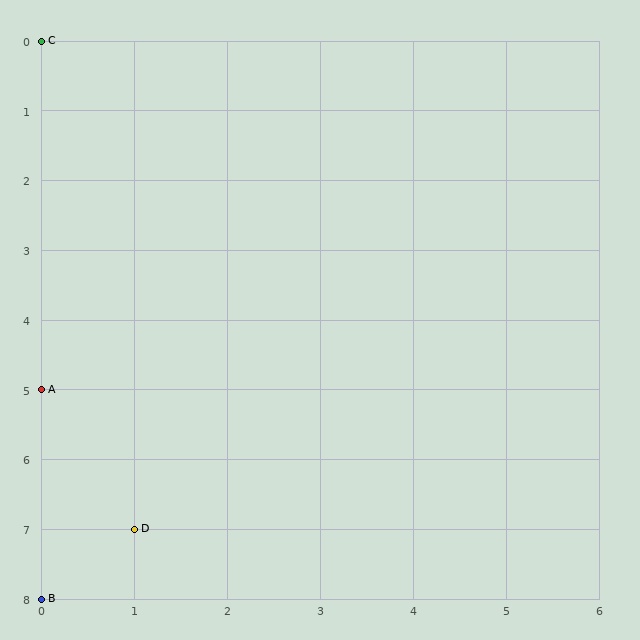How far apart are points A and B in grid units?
Points A and B are 3 rows apart.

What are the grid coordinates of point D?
Point D is at grid coordinates (1, 7).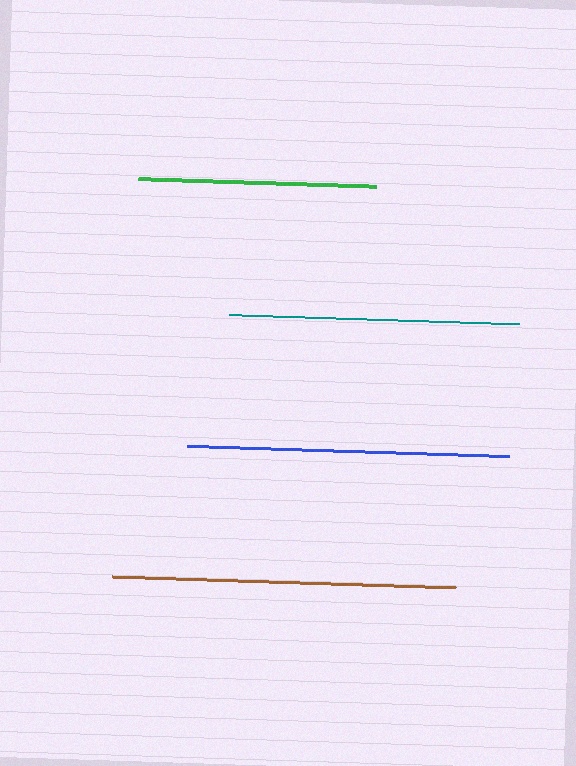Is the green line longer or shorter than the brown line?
The brown line is longer than the green line.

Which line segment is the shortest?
The green line is the shortest at approximately 238 pixels.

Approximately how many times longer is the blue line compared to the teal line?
The blue line is approximately 1.1 times the length of the teal line.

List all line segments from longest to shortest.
From longest to shortest: brown, blue, teal, green.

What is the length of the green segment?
The green segment is approximately 238 pixels long.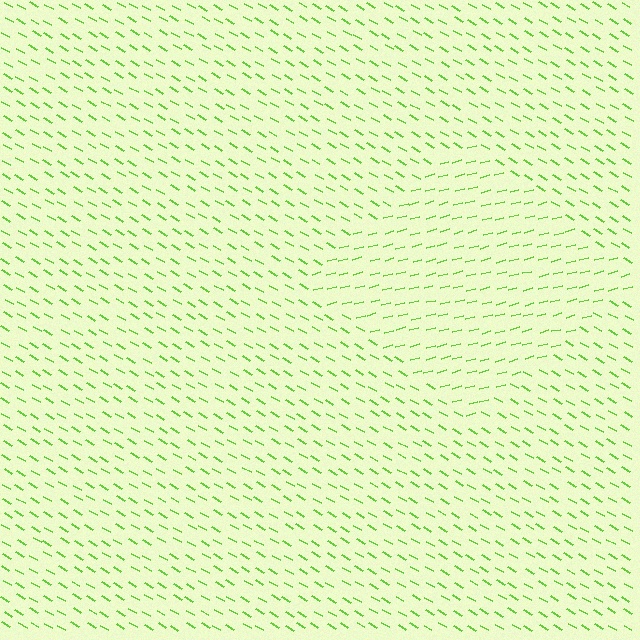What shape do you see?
I see a diamond.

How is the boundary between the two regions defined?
The boundary is defined purely by a change in line orientation (approximately 45 degrees difference). All lines are the same color and thickness.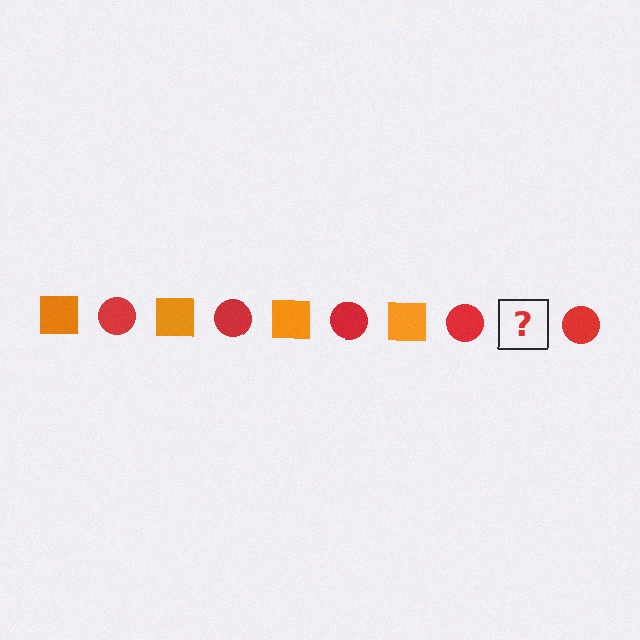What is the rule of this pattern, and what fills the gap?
The rule is that the pattern alternates between orange square and red circle. The gap should be filled with an orange square.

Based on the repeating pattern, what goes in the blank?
The blank should be an orange square.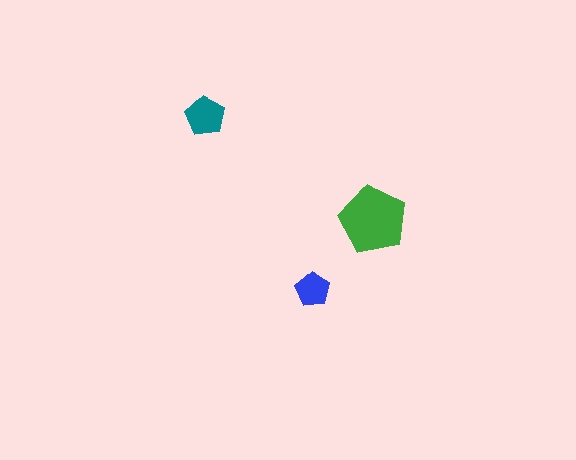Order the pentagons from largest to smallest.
the green one, the teal one, the blue one.